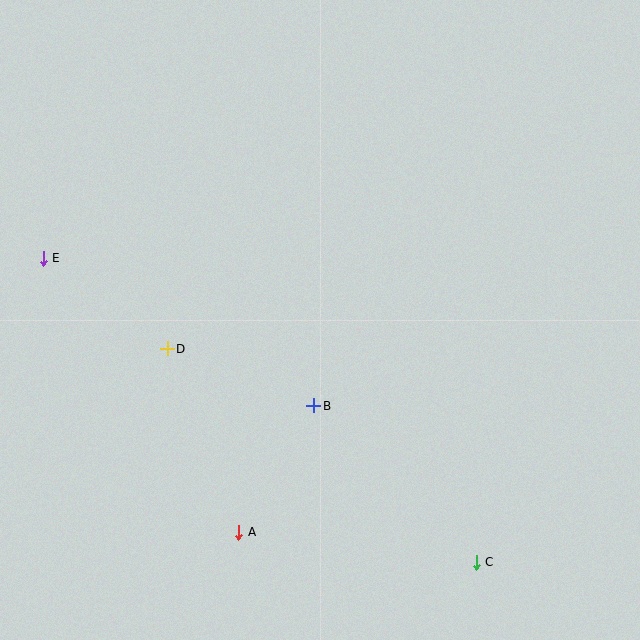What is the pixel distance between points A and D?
The distance between A and D is 197 pixels.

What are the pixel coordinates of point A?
Point A is at (239, 532).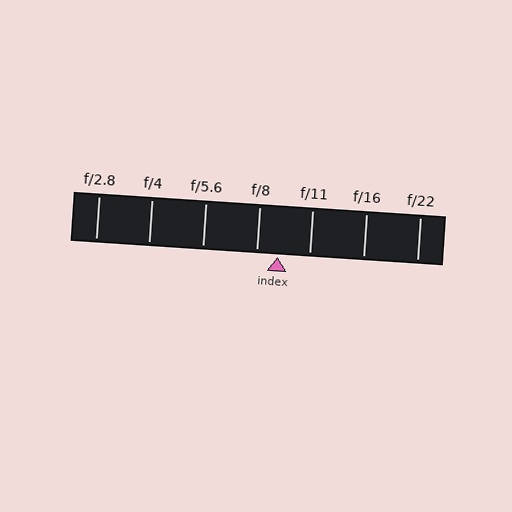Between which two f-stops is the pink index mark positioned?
The index mark is between f/8 and f/11.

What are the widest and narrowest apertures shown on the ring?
The widest aperture shown is f/2.8 and the narrowest is f/22.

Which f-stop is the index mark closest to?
The index mark is closest to f/8.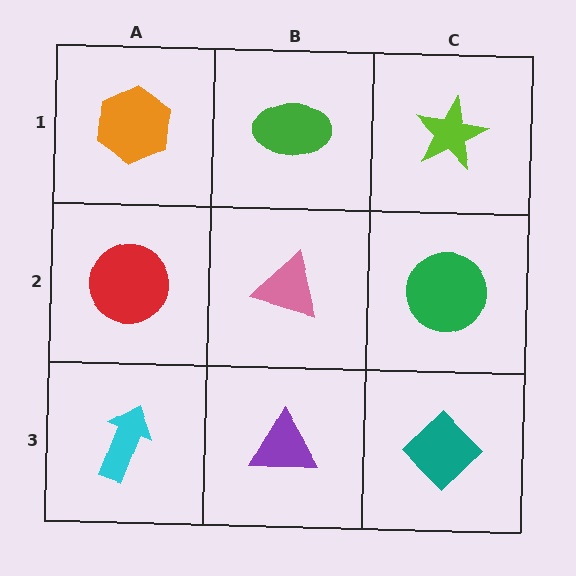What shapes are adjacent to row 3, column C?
A green circle (row 2, column C), a purple triangle (row 3, column B).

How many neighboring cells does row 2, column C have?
3.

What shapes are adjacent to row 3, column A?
A red circle (row 2, column A), a purple triangle (row 3, column B).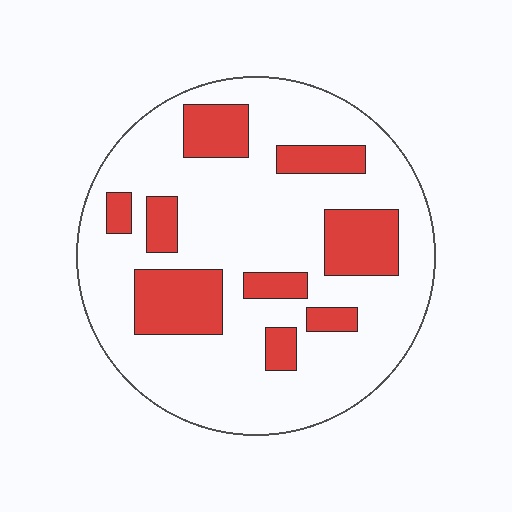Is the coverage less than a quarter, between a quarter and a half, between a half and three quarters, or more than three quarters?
Less than a quarter.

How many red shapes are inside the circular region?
9.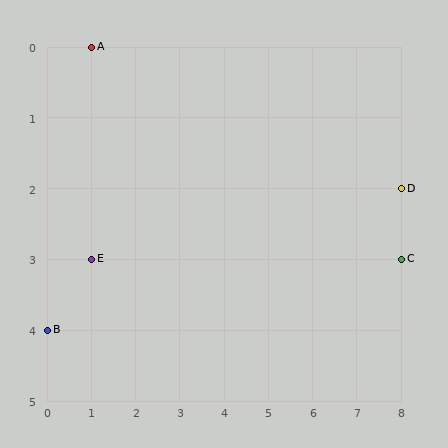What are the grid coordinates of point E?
Point E is at grid coordinates (1, 3).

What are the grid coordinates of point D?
Point D is at grid coordinates (8, 2).